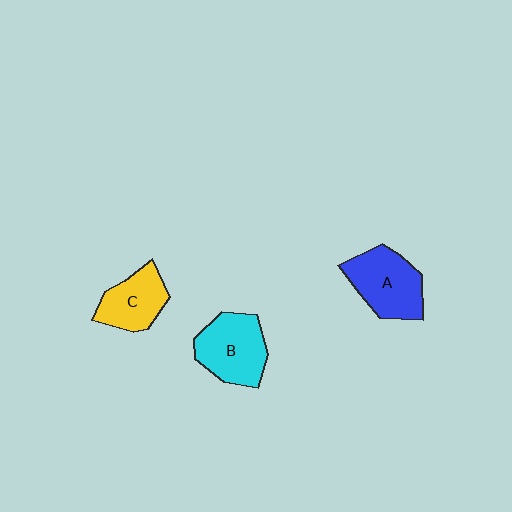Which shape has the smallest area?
Shape C (yellow).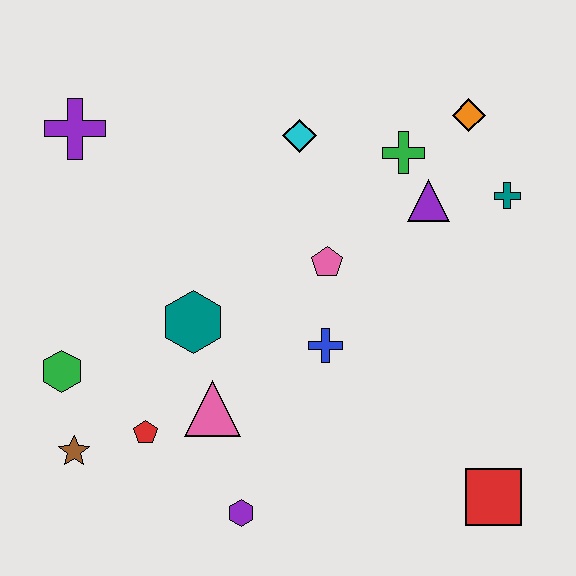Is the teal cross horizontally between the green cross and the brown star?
No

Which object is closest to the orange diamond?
The green cross is closest to the orange diamond.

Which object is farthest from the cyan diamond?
The red square is farthest from the cyan diamond.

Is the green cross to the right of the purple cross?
Yes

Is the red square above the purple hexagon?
Yes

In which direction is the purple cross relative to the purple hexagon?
The purple cross is above the purple hexagon.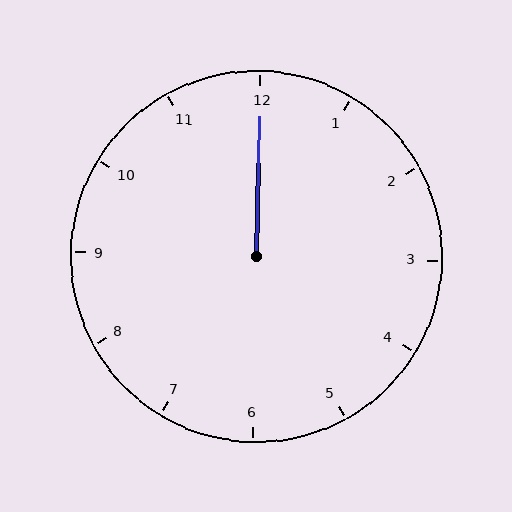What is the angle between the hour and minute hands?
Approximately 0 degrees.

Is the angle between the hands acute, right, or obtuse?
It is acute.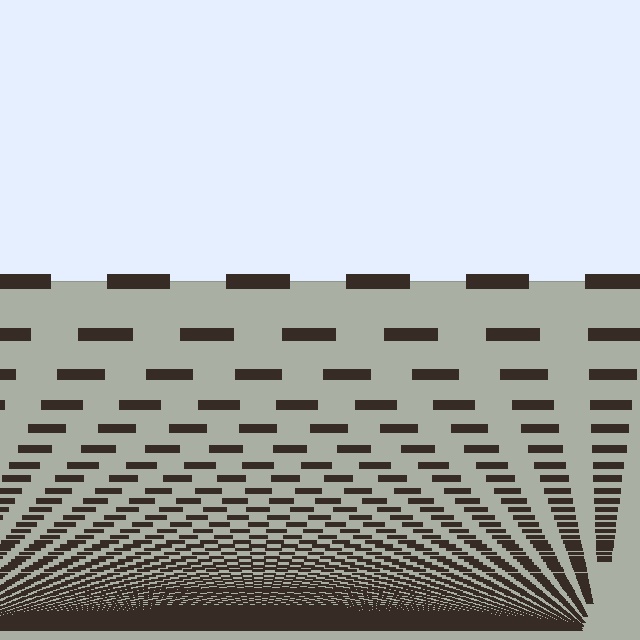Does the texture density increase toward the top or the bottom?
Density increases toward the bottom.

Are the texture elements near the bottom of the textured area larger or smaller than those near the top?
Smaller. The gradient is inverted — elements near the bottom are smaller and denser.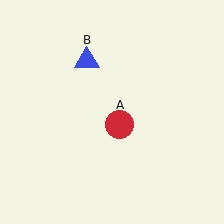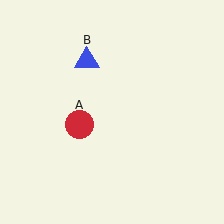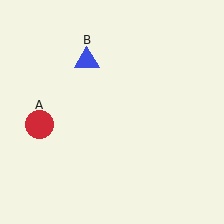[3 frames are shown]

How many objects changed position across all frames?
1 object changed position: red circle (object A).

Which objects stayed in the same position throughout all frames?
Blue triangle (object B) remained stationary.